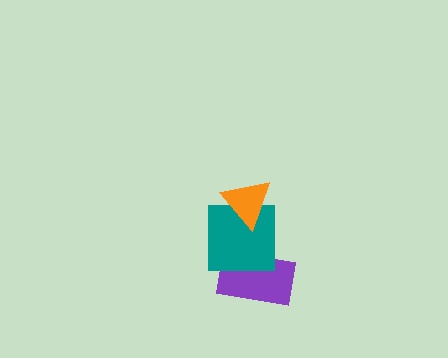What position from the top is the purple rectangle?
The purple rectangle is 3rd from the top.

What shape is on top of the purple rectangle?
The teal square is on top of the purple rectangle.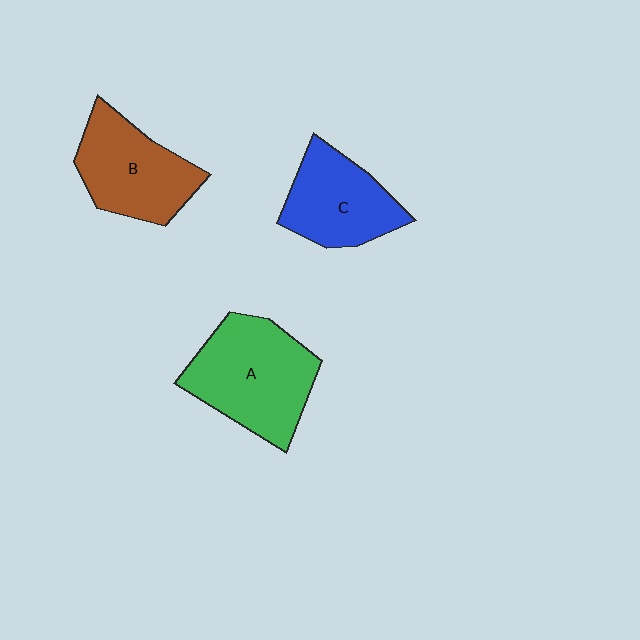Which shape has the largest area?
Shape A (green).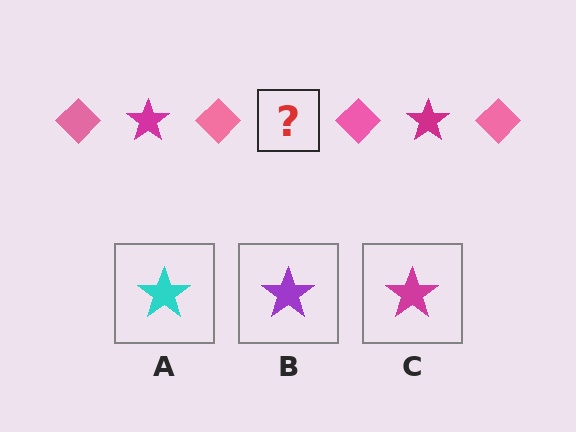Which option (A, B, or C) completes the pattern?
C.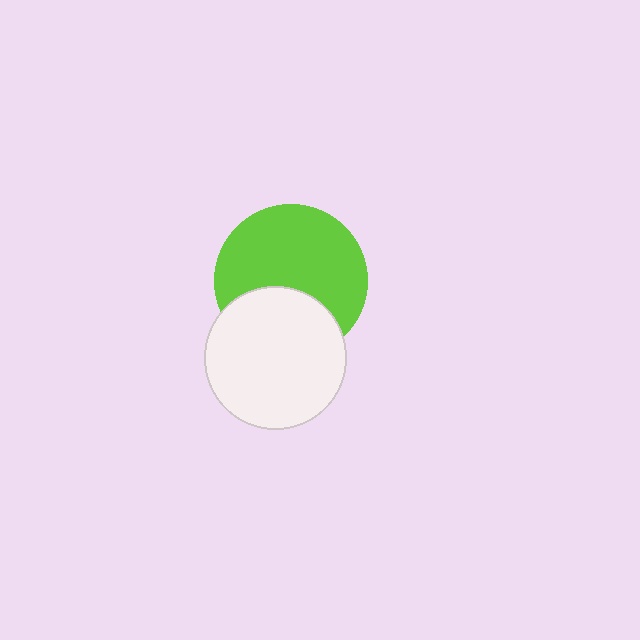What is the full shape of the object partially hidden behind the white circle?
The partially hidden object is a lime circle.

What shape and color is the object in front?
The object in front is a white circle.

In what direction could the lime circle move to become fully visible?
The lime circle could move up. That would shift it out from behind the white circle entirely.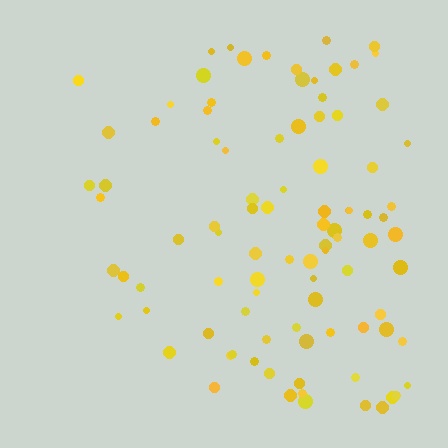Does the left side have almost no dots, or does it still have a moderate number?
Still a moderate number, just noticeably fewer than the right.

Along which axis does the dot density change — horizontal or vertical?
Horizontal.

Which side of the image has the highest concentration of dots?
The right.